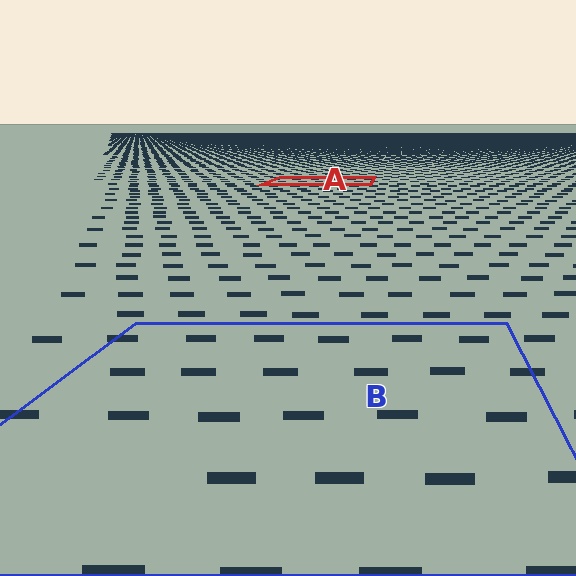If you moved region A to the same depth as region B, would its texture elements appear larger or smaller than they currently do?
They would appear larger. At a closer depth, the same texture elements are projected at a bigger on-screen size.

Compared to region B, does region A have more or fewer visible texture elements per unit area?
Region A has more texture elements per unit area — they are packed more densely because it is farther away.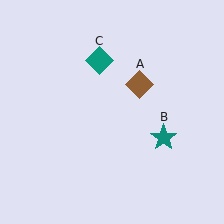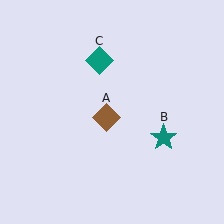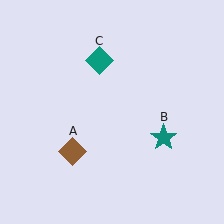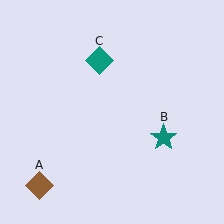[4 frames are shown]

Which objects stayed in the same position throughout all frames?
Teal star (object B) and teal diamond (object C) remained stationary.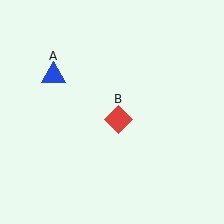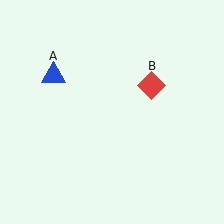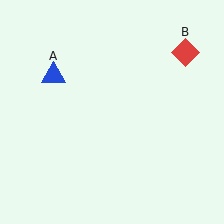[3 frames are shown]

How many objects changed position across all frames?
1 object changed position: red diamond (object B).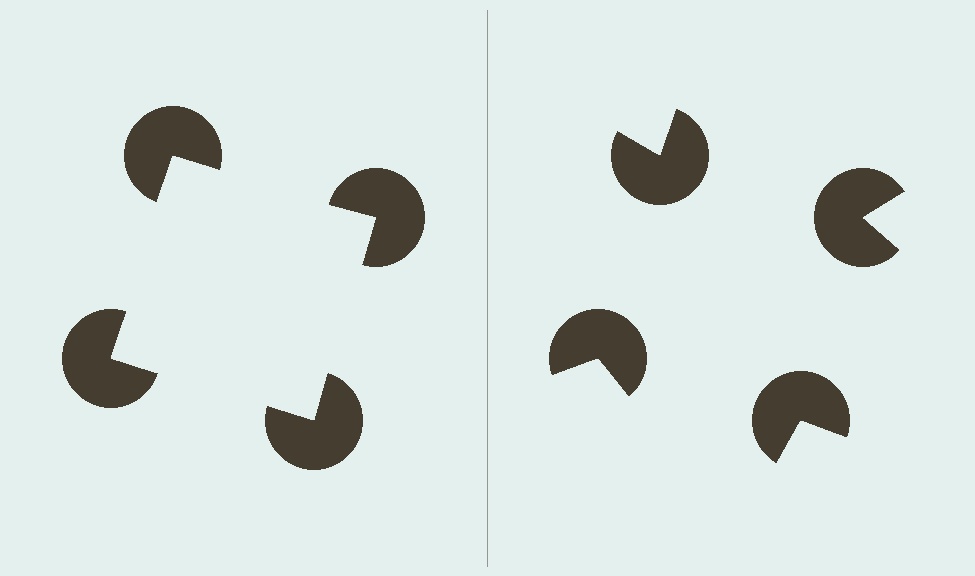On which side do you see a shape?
An illusory square appears on the left side. On the right side the wedge cuts are rotated, so no coherent shape forms.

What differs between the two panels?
The pac-man discs are positioned identically on both sides; only the wedge orientations differ. On the left they align to a square; on the right they are misaligned.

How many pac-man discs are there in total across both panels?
8 — 4 on each side.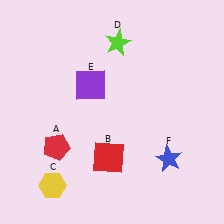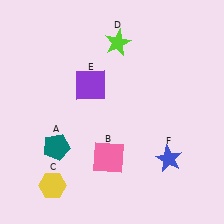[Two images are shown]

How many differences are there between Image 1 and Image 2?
There are 2 differences between the two images.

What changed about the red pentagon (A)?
In Image 1, A is red. In Image 2, it changed to teal.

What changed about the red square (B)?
In Image 1, B is red. In Image 2, it changed to pink.